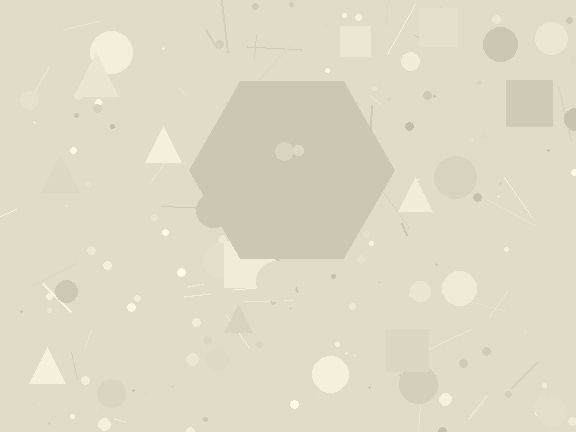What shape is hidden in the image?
A hexagon is hidden in the image.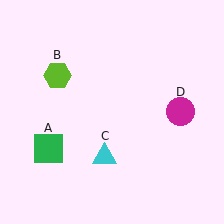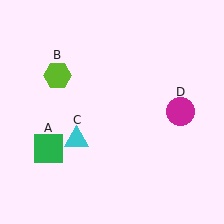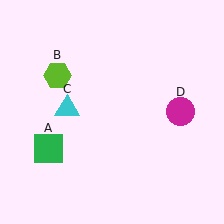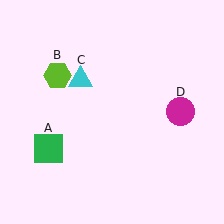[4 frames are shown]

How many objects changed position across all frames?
1 object changed position: cyan triangle (object C).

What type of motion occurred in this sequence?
The cyan triangle (object C) rotated clockwise around the center of the scene.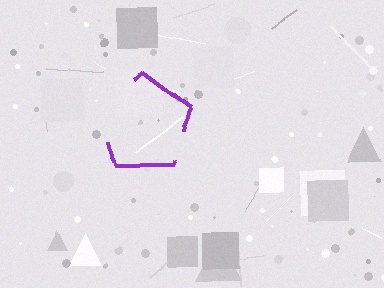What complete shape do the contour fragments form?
The contour fragments form a pentagon.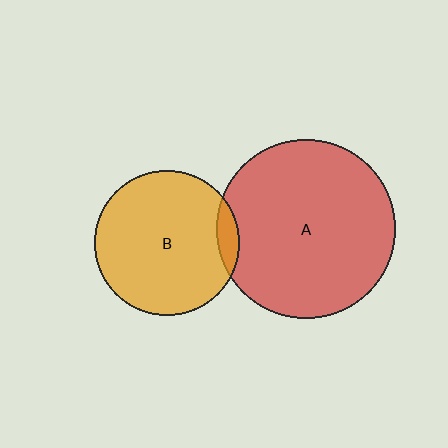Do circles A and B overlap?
Yes.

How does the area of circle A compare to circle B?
Approximately 1.5 times.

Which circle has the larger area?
Circle A (red).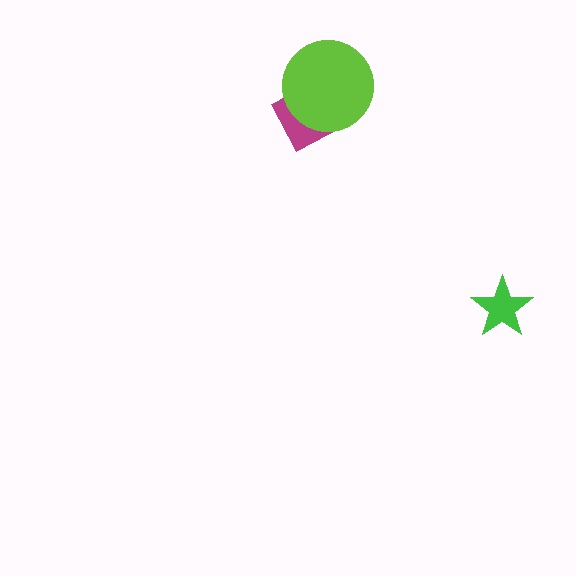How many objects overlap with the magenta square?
1 object overlaps with the magenta square.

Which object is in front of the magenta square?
The lime circle is in front of the magenta square.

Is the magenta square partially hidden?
Yes, it is partially covered by another shape.